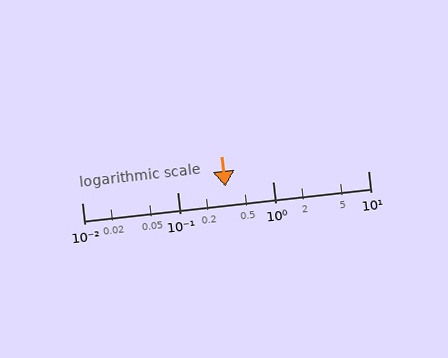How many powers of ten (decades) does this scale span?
The scale spans 3 decades, from 0.01 to 10.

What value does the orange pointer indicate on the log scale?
The pointer indicates approximately 0.32.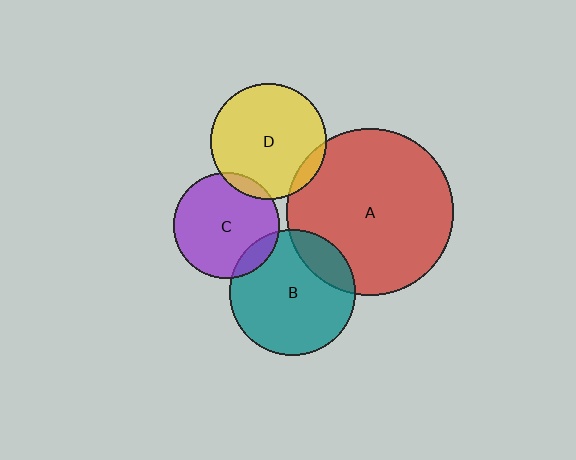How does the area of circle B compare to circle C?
Approximately 1.4 times.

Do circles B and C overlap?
Yes.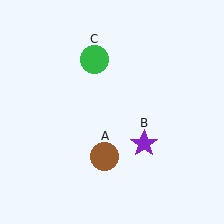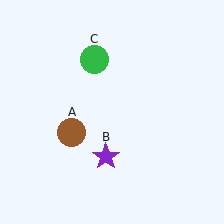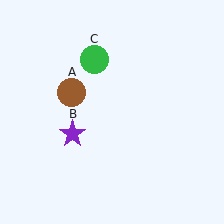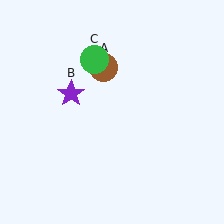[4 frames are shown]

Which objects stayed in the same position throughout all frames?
Green circle (object C) remained stationary.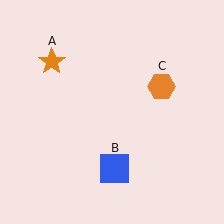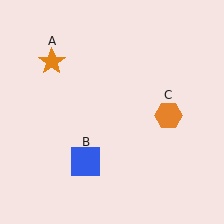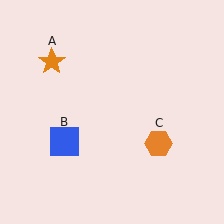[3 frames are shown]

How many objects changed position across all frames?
2 objects changed position: blue square (object B), orange hexagon (object C).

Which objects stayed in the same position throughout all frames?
Orange star (object A) remained stationary.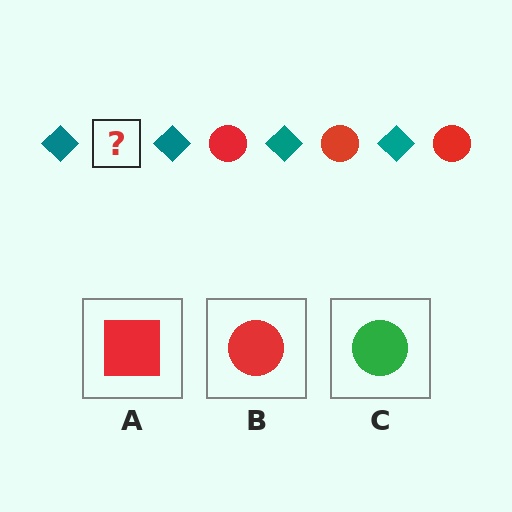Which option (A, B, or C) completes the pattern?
B.